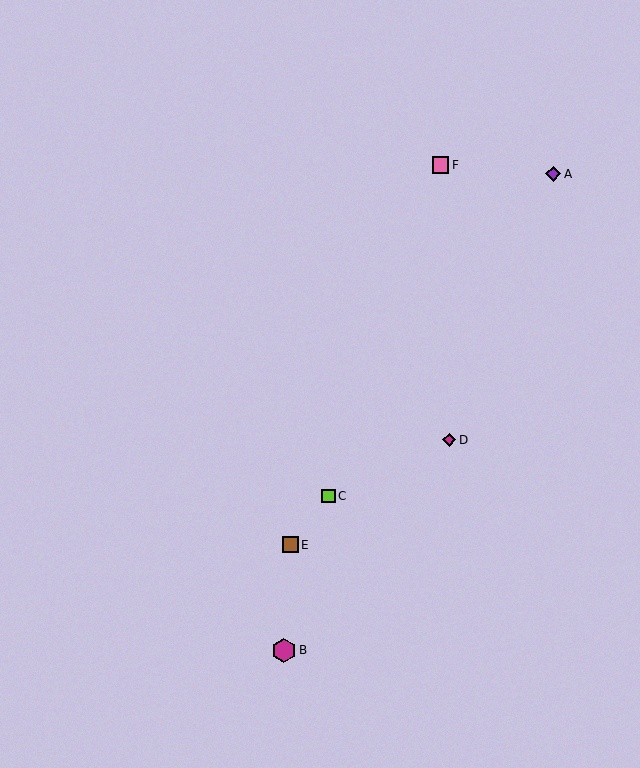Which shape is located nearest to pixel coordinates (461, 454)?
The magenta diamond (labeled D) at (449, 440) is nearest to that location.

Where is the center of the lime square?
The center of the lime square is at (328, 496).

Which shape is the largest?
The magenta hexagon (labeled B) is the largest.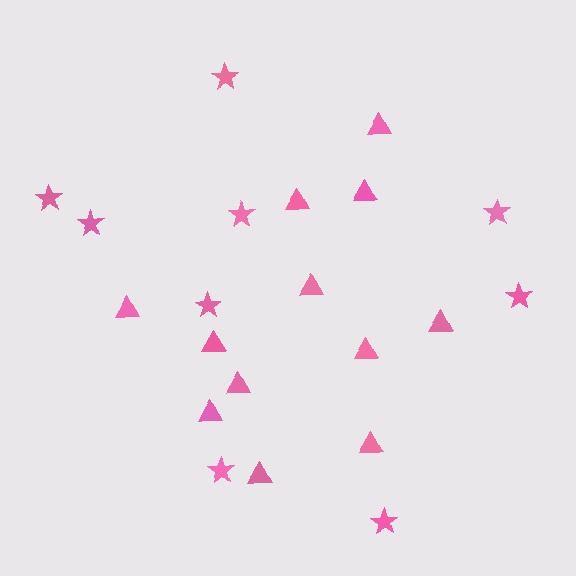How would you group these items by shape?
There are 2 groups: one group of stars (9) and one group of triangles (12).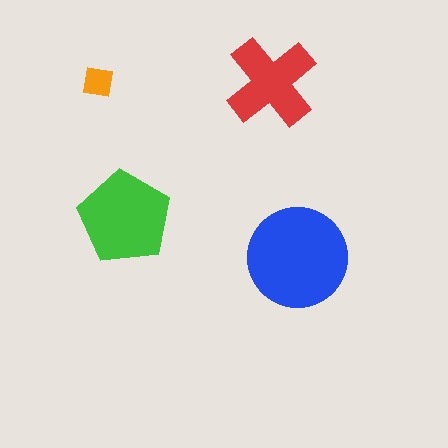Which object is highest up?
The orange square is topmost.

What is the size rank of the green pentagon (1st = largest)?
2nd.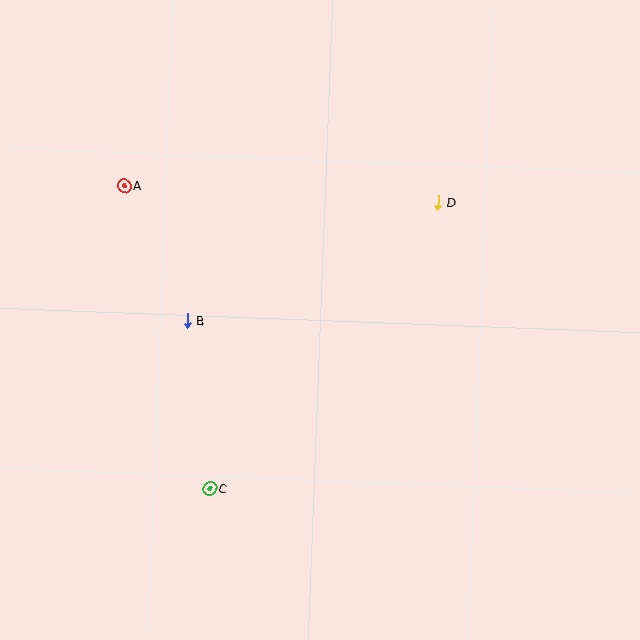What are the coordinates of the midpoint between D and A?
The midpoint between D and A is at (281, 194).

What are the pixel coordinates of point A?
Point A is at (124, 186).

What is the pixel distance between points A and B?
The distance between A and B is 149 pixels.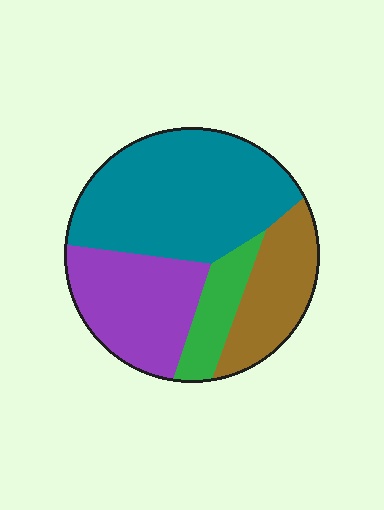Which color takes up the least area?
Green, at roughly 10%.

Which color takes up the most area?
Teal, at roughly 45%.